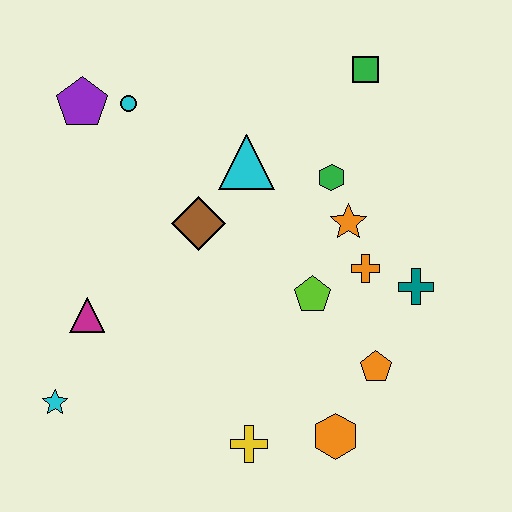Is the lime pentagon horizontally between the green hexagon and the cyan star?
Yes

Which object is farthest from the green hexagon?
The cyan star is farthest from the green hexagon.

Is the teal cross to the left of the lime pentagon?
No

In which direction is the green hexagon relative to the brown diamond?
The green hexagon is to the right of the brown diamond.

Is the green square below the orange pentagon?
No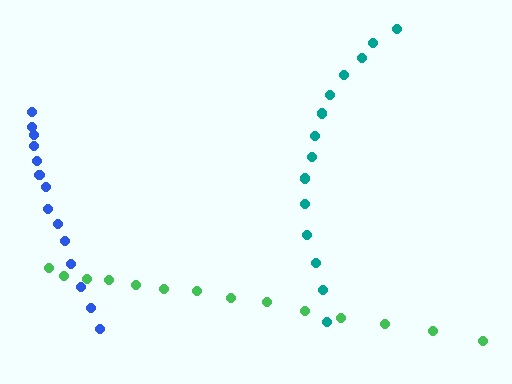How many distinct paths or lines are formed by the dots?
There are 3 distinct paths.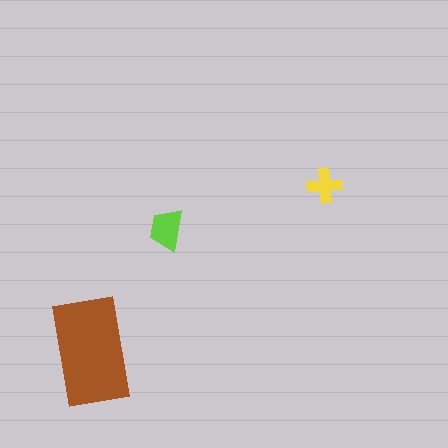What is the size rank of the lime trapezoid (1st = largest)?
2nd.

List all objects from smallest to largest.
The yellow cross, the lime trapezoid, the brown rectangle.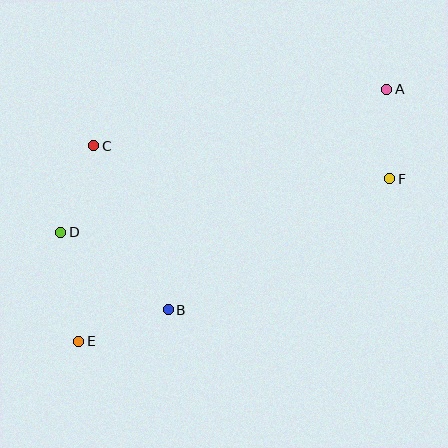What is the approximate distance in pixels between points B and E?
The distance between B and E is approximately 96 pixels.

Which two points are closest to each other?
Points A and F are closest to each other.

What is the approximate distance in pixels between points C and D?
The distance between C and D is approximately 93 pixels.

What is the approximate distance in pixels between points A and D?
The distance between A and D is approximately 356 pixels.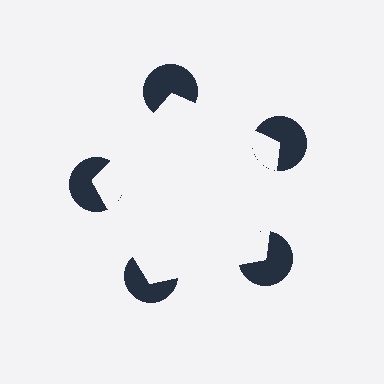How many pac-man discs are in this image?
There are 5 — one at each vertex of the illusory pentagon.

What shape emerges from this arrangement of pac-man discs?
An illusory pentagon — its edges are inferred from the aligned wedge cuts in the pac-man discs, not physically drawn.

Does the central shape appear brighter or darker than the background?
It typically appears slightly brighter than the background, even though no actual brightness change is drawn.